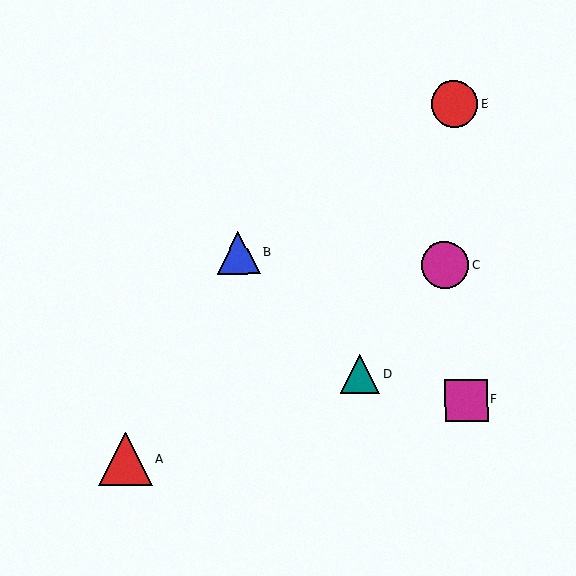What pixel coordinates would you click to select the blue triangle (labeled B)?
Click at (238, 252) to select the blue triangle B.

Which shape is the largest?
The red triangle (labeled A) is the largest.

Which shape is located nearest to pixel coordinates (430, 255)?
The magenta circle (labeled C) at (445, 265) is nearest to that location.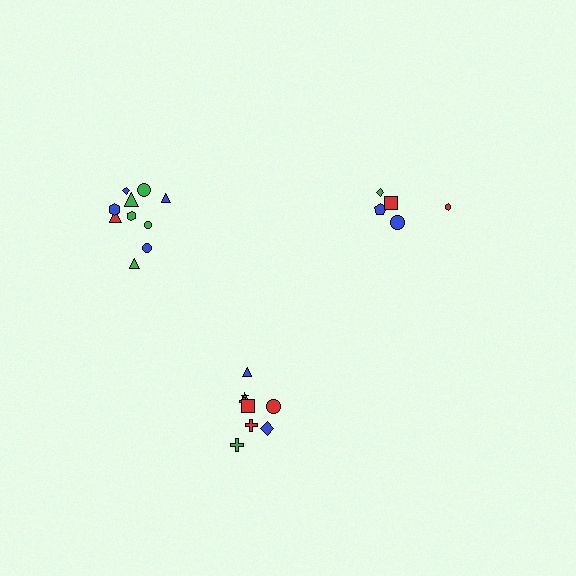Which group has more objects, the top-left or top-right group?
The top-left group.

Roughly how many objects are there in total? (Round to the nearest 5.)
Roughly 25 objects in total.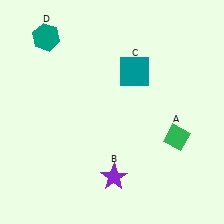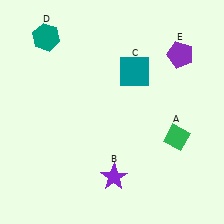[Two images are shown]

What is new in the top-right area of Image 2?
A purple pentagon (E) was added in the top-right area of Image 2.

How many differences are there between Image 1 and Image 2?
There is 1 difference between the two images.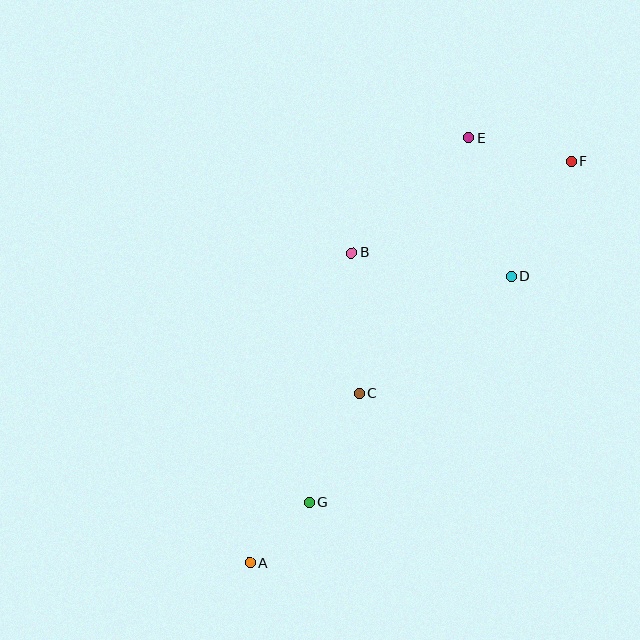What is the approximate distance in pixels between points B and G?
The distance between B and G is approximately 253 pixels.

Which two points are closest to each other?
Points A and G are closest to each other.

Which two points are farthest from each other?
Points A and F are farthest from each other.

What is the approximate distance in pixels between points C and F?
The distance between C and F is approximately 314 pixels.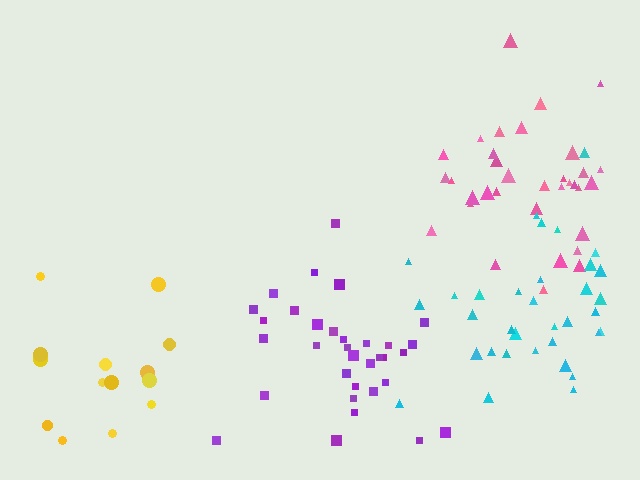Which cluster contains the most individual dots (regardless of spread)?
Pink (34).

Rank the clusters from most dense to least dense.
pink, purple, cyan, yellow.